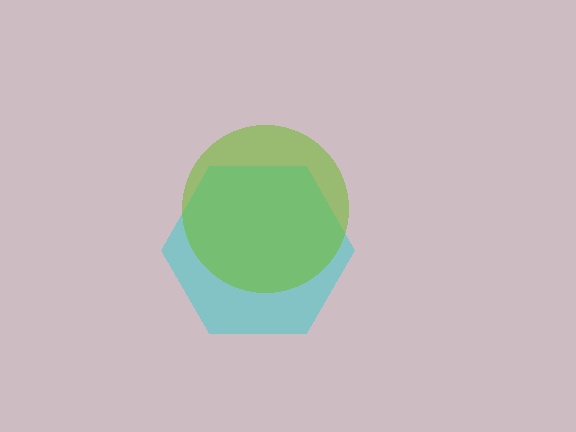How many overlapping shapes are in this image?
There are 2 overlapping shapes in the image.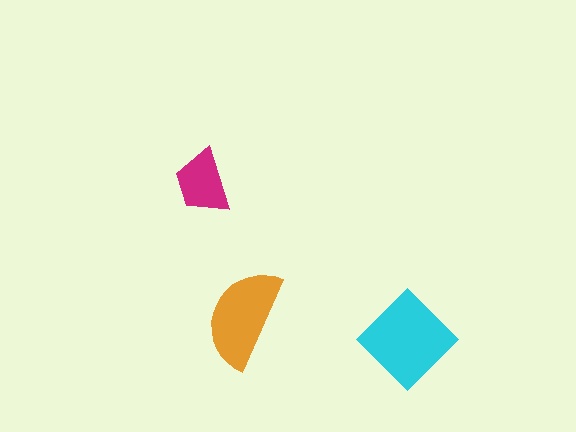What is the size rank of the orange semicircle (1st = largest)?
2nd.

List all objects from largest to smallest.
The cyan diamond, the orange semicircle, the magenta trapezoid.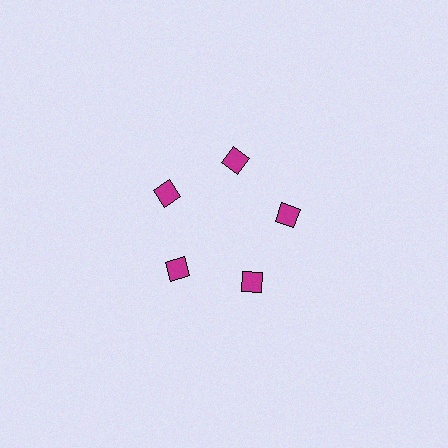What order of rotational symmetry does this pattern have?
This pattern has 5-fold rotational symmetry.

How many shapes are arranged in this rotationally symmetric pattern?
There are 5 shapes, arranged in 5 groups of 1.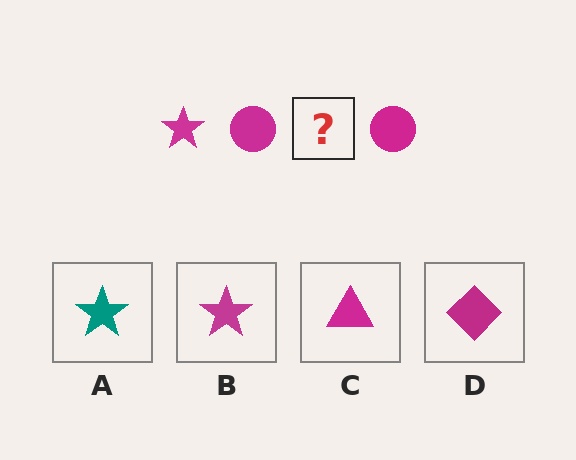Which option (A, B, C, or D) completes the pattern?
B.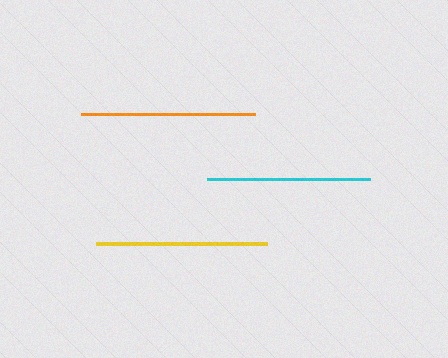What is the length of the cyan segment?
The cyan segment is approximately 163 pixels long.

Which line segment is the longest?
The orange line is the longest at approximately 174 pixels.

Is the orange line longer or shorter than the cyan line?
The orange line is longer than the cyan line.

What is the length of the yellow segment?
The yellow segment is approximately 172 pixels long.